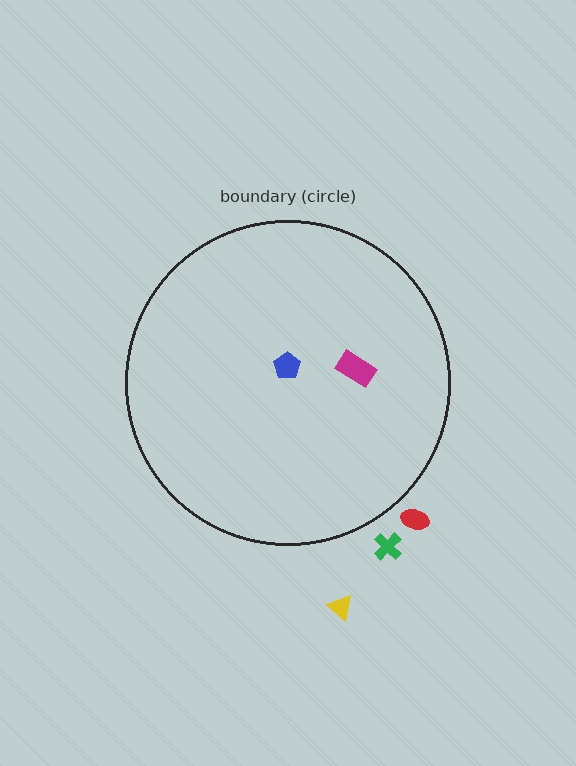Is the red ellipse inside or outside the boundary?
Outside.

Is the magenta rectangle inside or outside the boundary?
Inside.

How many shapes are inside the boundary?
2 inside, 3 outside.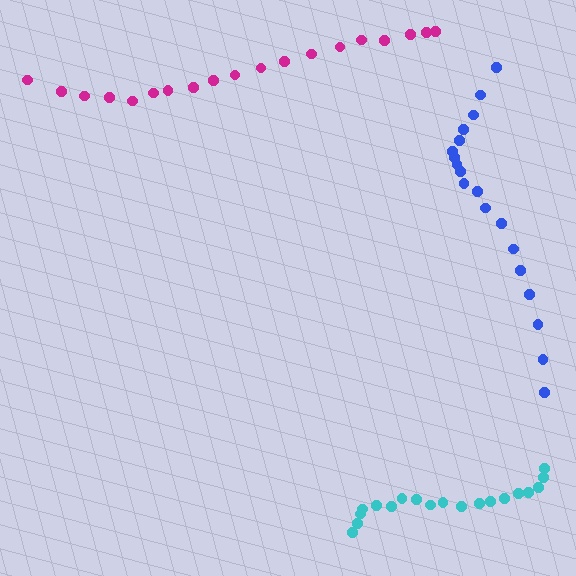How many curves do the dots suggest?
There are 3 distinct paths.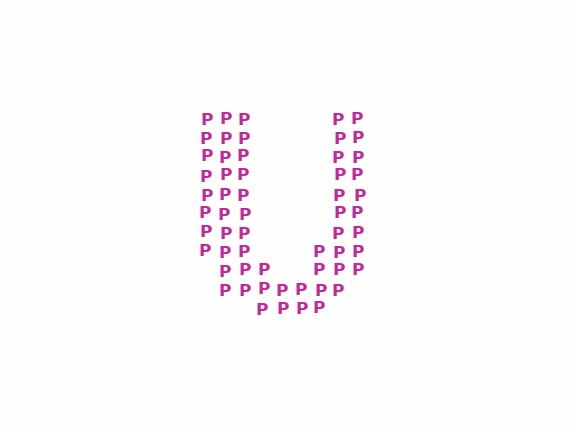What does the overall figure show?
The overall figure shows the letter U.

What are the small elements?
The small elements are letter P's.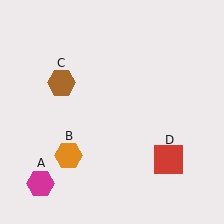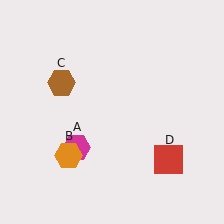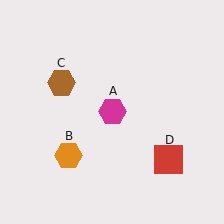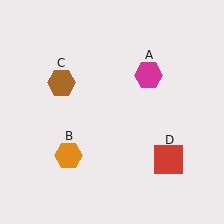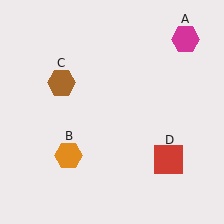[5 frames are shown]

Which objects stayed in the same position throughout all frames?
Orange hexagon (object B) and brown hexagon (object C) and red square (object D) remained stationary.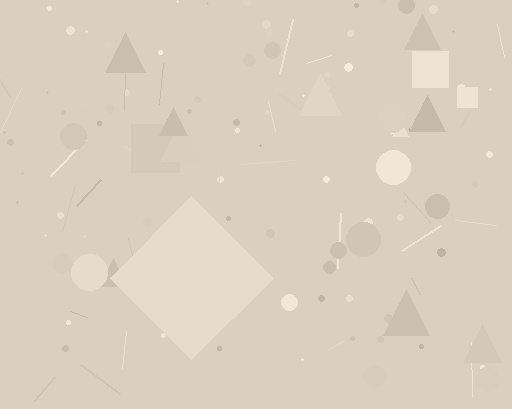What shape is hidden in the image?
A diamond is hidden in the image.